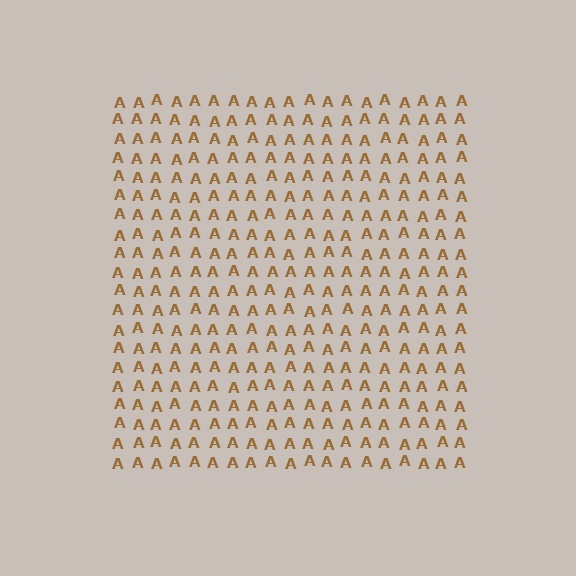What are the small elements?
The small elements are letter A's.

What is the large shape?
The large shape is a square.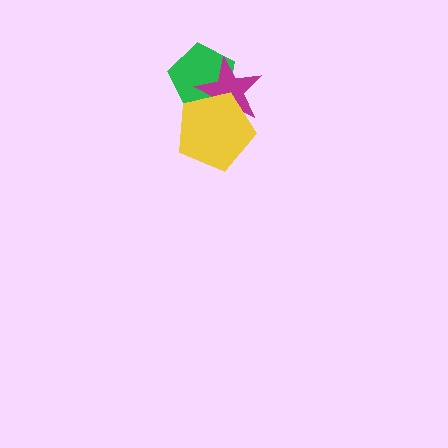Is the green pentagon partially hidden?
Yes, it is partially covered by another shape.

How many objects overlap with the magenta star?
2 objects overlap with the magenta star.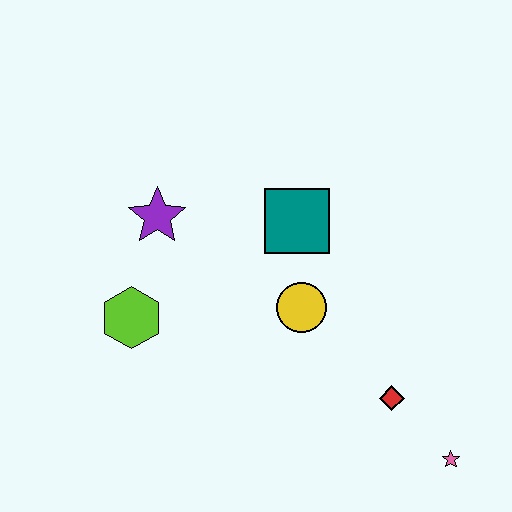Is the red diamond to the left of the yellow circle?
No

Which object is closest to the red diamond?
The pink star is closest to the red diamond.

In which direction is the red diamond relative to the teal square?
The red diamond is below the teal square.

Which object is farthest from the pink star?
The purple star is farthest from the pink star.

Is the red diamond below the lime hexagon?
Yes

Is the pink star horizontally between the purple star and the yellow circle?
No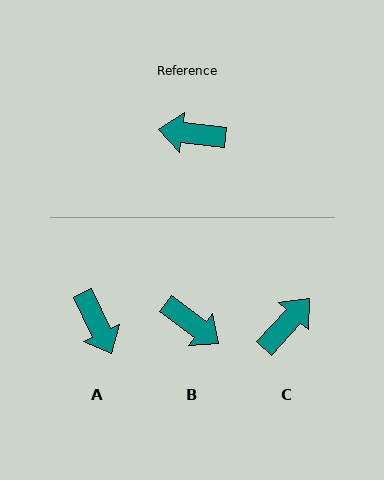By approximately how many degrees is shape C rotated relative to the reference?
Approximately 126 degrees clockwise.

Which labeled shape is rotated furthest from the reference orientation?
B, about 150 degrees away.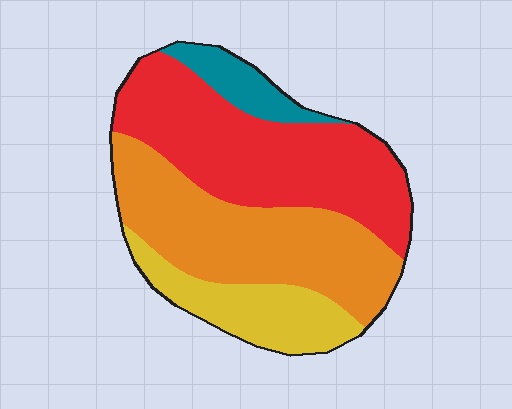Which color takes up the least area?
Teal, at roughly 10%.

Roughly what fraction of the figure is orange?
Orange covers 36% of the figure.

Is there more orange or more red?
Red.